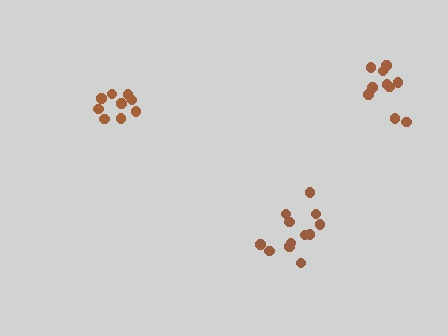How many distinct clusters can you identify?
There are 3 distinct clusters.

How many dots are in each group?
Group 1: 12 dots, Group 2: 10 dots, Group 3: 9 dots (31 total).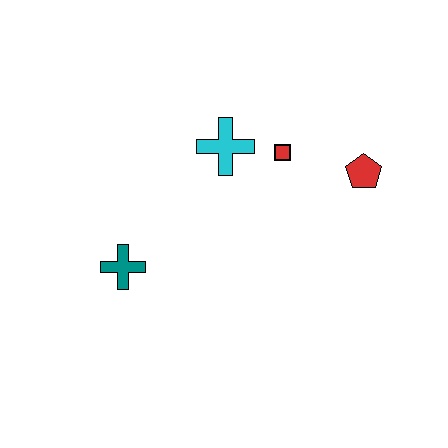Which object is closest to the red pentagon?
The red square is closest to the red pentagon.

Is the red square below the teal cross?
No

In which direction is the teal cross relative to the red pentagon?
The teal cross is to the left of the red pentagon.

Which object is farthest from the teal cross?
The red pentagon is farthest from the teal cross.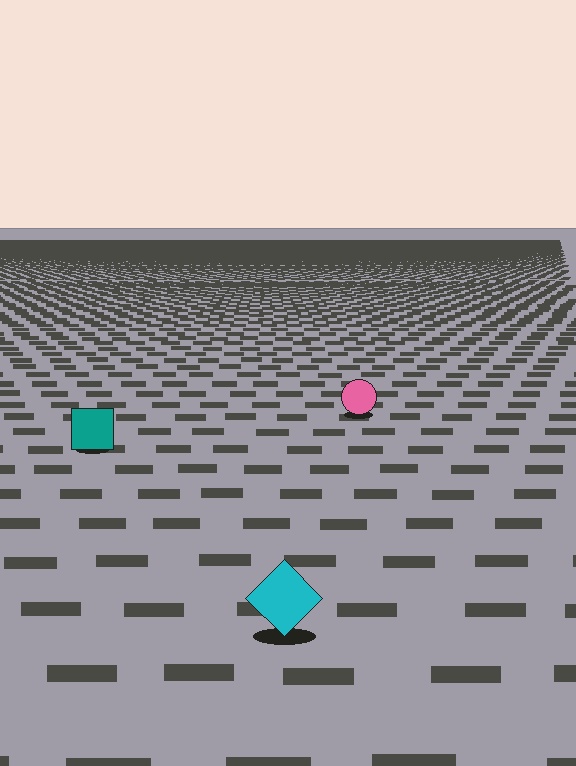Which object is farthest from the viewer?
The pink circle is farthest from the viewer. It appears smaller and the ground texture around it is denser.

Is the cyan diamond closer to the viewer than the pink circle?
Yes. The cyan diamond is closer — you can tell from the texture gradient: the ground texture is coarser near it.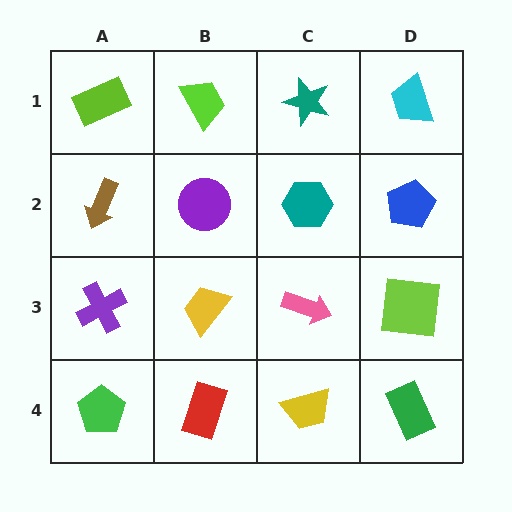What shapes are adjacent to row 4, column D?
A lime square (row 3, column D), a yellow trapezoid (row 4, column C).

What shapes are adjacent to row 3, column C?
A teal hexagon (row 2, column C), a yellow trapezoid (row 4, column C), a yellow trapezoid (row 3, column B), a lime square (row 3, column D).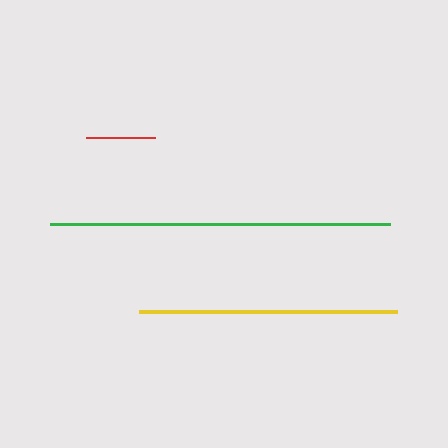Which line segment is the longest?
The green line is the longest at approximately 340 pixels.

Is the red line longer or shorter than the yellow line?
The yellow line is longer than the red line.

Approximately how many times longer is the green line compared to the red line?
The green line is approximately 4.9 times the length of the red line.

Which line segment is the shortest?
The red line is the shortest at approximately 69 pixels.